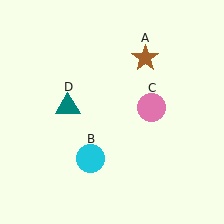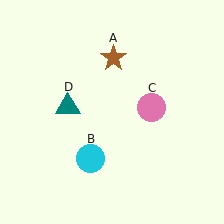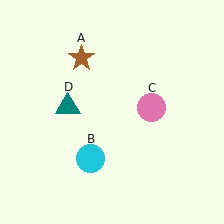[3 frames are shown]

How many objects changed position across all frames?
1 object changed position: brown star (object A).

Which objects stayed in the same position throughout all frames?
Cyan circle (object B) and pink circle (object C) and teal triangle (object D) remained stationary.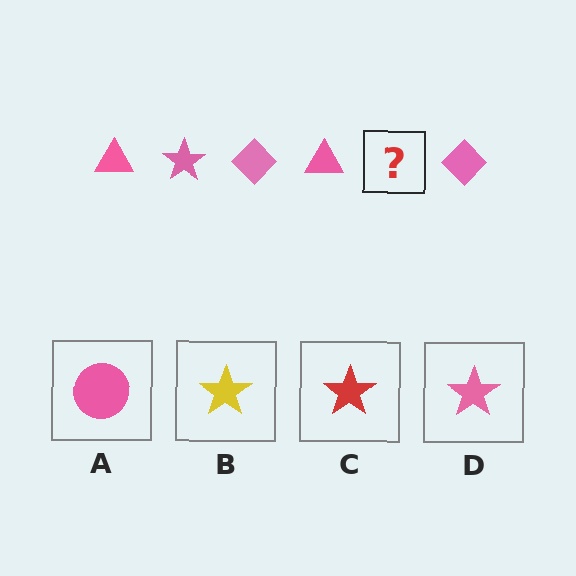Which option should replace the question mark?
Option D.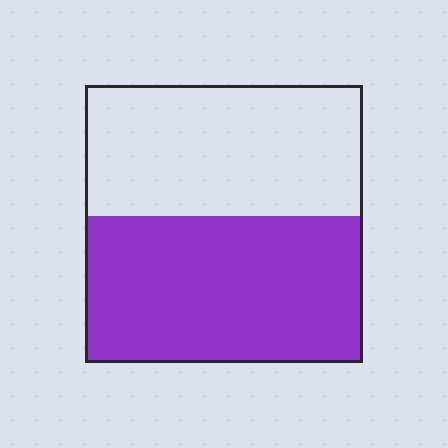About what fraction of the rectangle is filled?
About one half (1/2).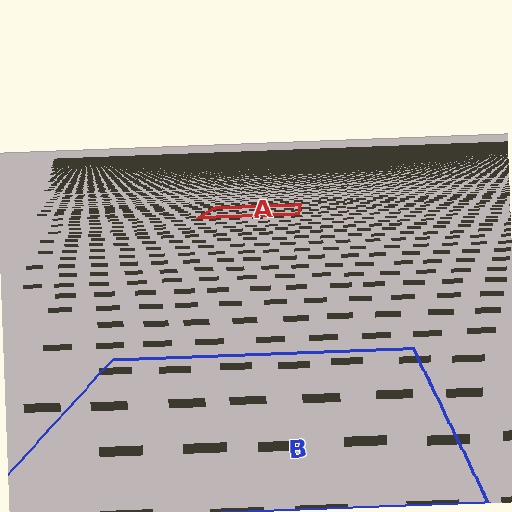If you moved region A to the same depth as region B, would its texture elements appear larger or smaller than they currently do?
They would appear larger. At a closer depth, the same texture elements are projected at a bigger on-screen size.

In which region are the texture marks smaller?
The texture marks are smaller in region A, because it is farther away.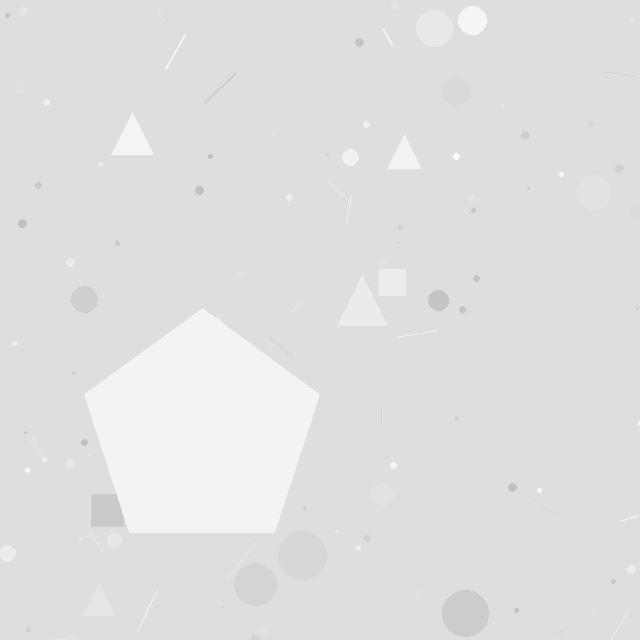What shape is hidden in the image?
A pentagon is hidden in the image.